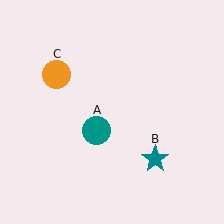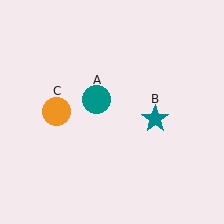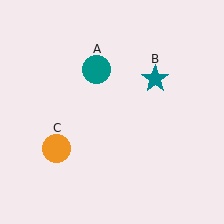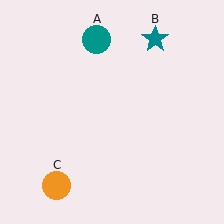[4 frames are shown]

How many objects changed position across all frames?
3 objects changed position: teal circle (object A), teal star (object B), orange circle (object C).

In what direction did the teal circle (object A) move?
The teal circle (object A) moved up.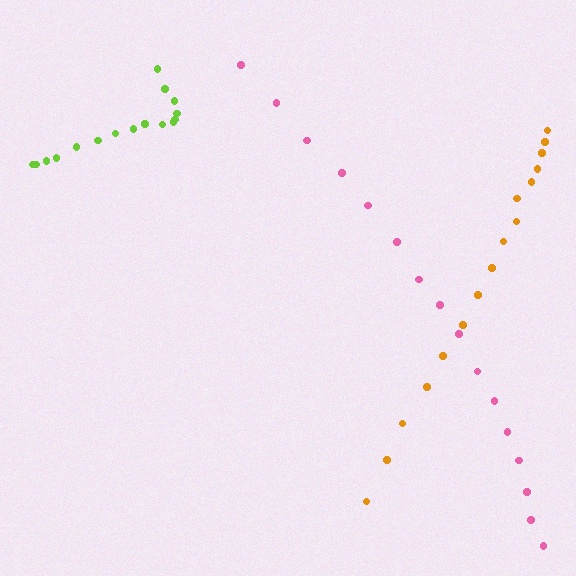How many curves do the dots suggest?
There are 3 distinct paths.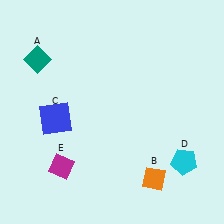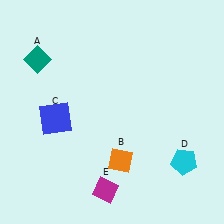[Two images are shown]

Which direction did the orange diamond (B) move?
The orange diamond (B) moved left.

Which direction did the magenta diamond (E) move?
The magenta diamond (E) moved right.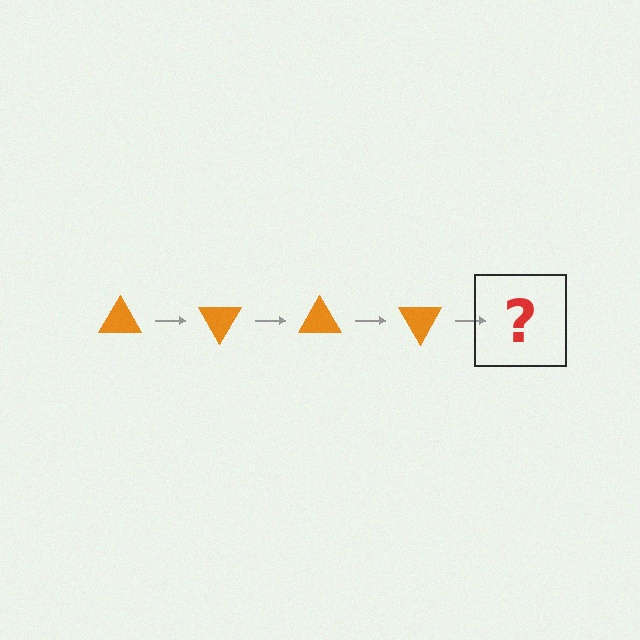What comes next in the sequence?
The next element should be an orange triangle rotated 240 degrees.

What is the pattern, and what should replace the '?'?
The pattern is that the triangle rotates 60 degrees each step. The '?' should be an orange triangle rotated 240 degrees.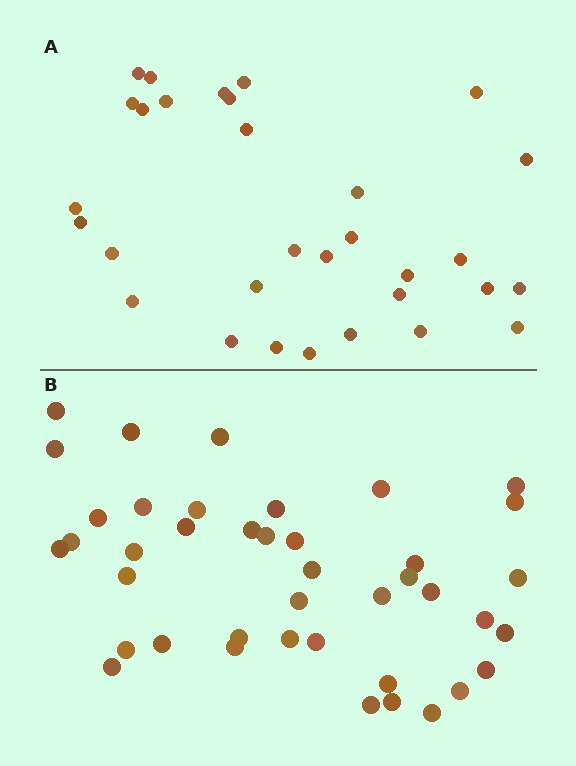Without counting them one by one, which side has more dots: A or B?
Region B (the bottom region) has more dots.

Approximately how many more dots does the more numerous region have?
Region B has roughly 10 or so more dots than region A.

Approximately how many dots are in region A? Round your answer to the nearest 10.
About 30 dots. (The exact count is 31, which rounds to 30.)